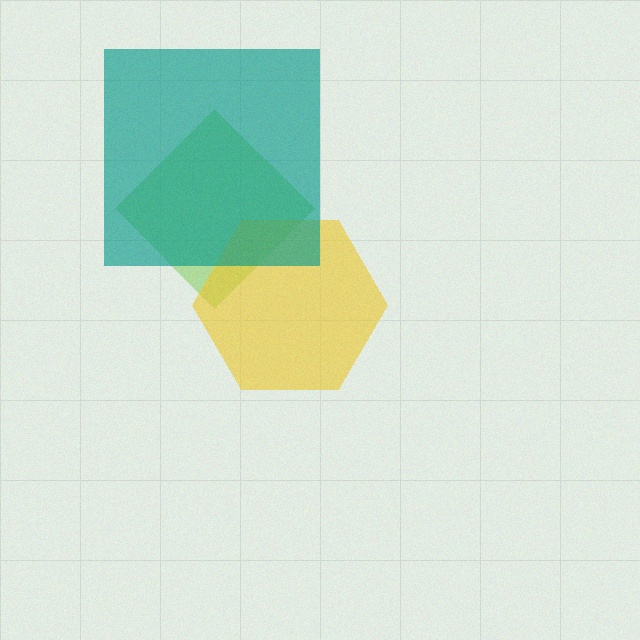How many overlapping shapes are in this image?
There are 3 overlapping shapes in the image.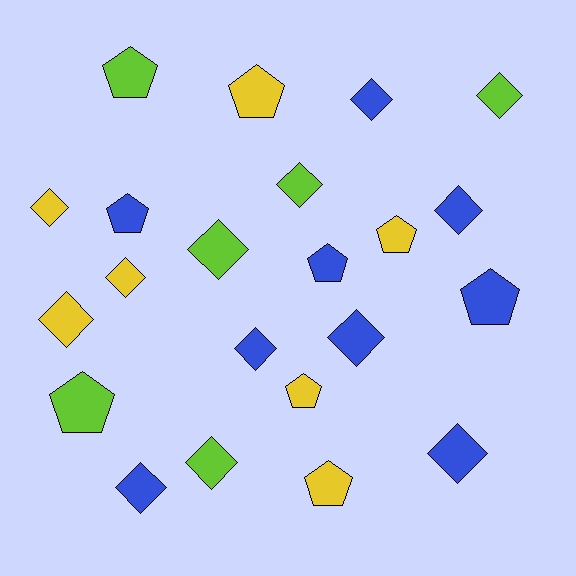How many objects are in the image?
There are 22 objects.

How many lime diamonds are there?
There are 4 lime diamonds.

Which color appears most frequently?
Blue, with 9 objects.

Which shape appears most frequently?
Diamond, with 13 objects.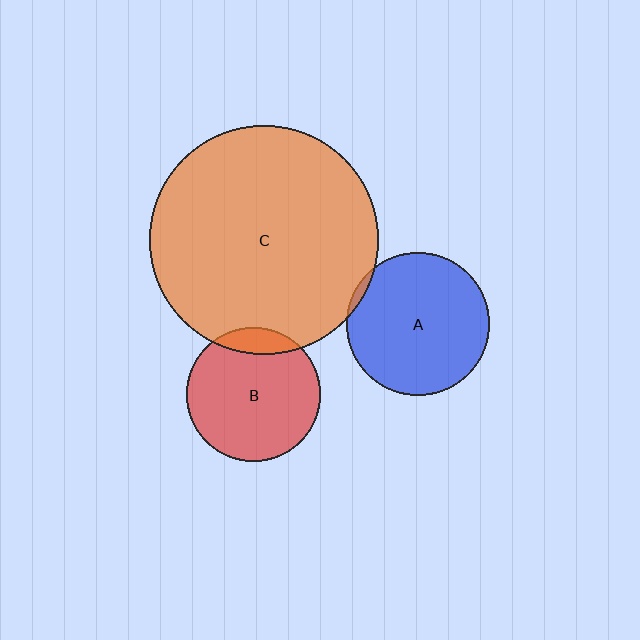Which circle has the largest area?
Circle C (orange).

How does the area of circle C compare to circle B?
Approximately 2.9 times.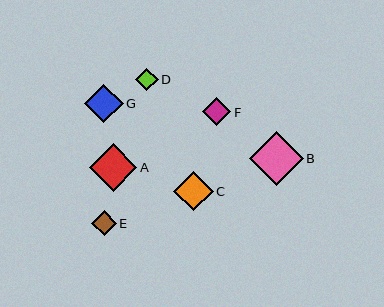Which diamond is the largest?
Diamond B is the largest with a size of approximately 54 pixels.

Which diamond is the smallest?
Diamond D is the smallest with a size of approximately 22 pixels.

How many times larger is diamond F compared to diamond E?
Diamond F is approximately 1.1 times the size of diamond E.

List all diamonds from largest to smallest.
From largest to smallest: B, A, C, G, F, E, D.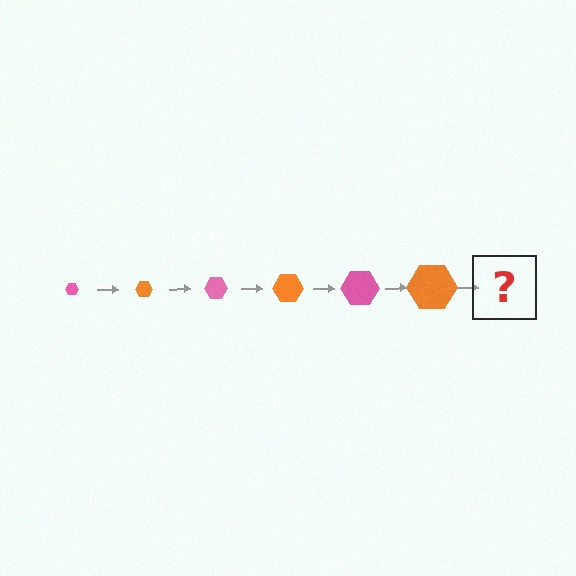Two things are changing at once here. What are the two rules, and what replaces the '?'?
The two rules are that the hexagon grows larger each step and the color cycles through pink and orange. The '?' should be a pink hexagon, larger than the previous one.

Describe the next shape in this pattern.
It should be a pink hexagon, larger than the previous one.